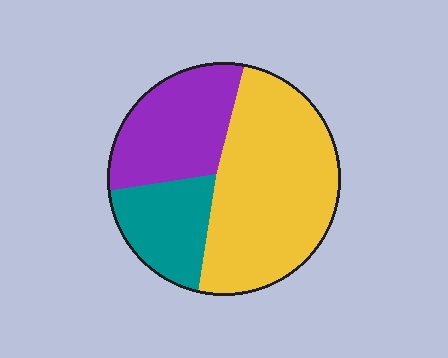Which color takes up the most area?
Yellow, at roughly 55%.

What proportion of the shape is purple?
Purple covers roughly 30% of the shape.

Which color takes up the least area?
Teal, at roughly 20%.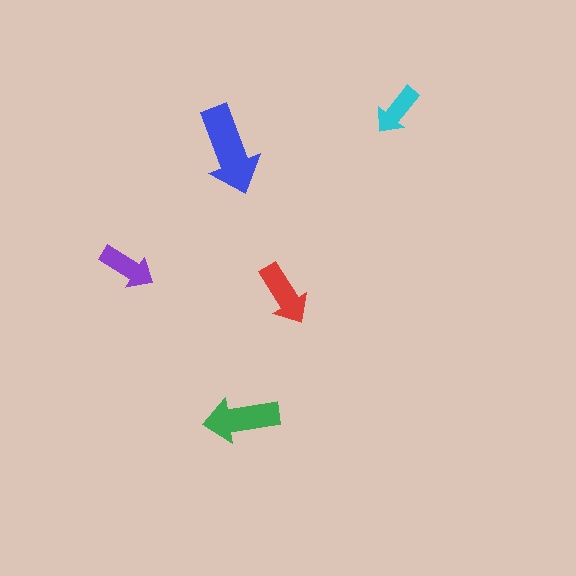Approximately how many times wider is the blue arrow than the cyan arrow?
About 1.5 times wider.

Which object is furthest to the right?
The cyan arrow is rightmost.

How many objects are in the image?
There are 5 objects in the image.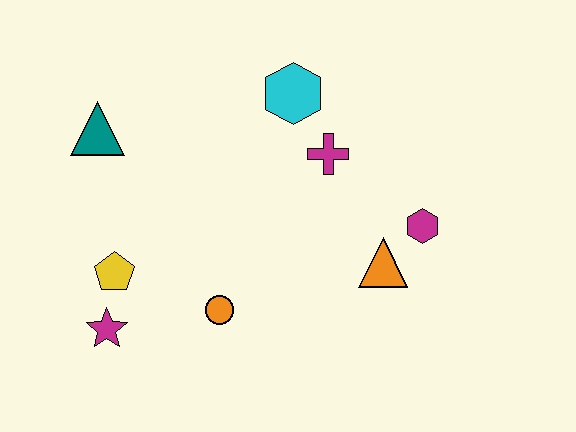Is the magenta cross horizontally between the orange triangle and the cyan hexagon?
Yes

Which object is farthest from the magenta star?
The magenta hexagon is farthest from the magenta star.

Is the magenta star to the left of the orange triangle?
Yes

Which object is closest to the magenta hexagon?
The orange triangle is closest to the magenta hexagon.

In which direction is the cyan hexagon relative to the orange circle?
The cyan hexagon is above the orange circle.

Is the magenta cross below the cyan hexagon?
Yes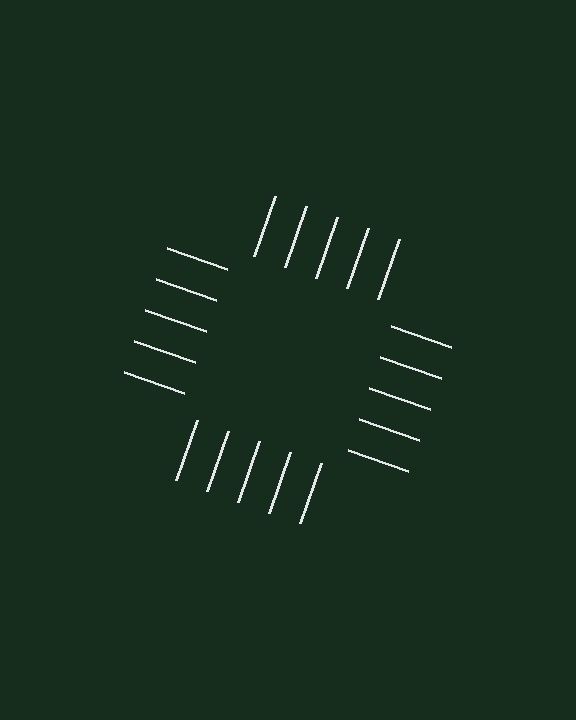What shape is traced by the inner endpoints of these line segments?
An illusory square — the line segments terminate on its edges but no continuous stroke is drawn.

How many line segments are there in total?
20 — 5 along each of the 4 edges.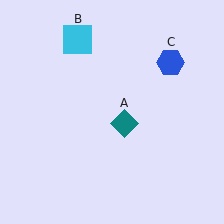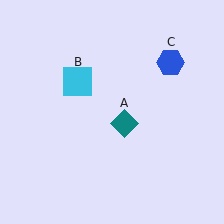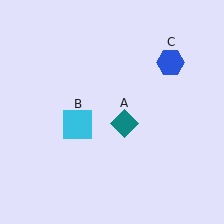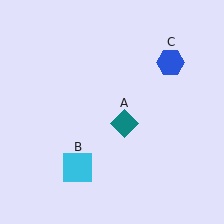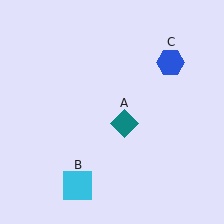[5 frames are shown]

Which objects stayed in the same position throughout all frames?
Teal diamond (object A) and blue hexagon (object C) remained stationary.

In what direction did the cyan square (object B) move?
The cyan square (object B) moved down.